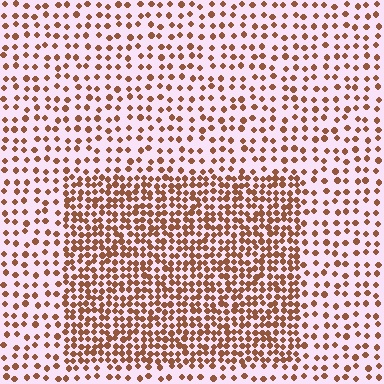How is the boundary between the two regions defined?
The boundary is defined by a change in element density (approximately 2.2x ratio). All elements are the same color, size, and shape.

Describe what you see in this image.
The image contains small brown elements arranged at two different densities. A rectangle-shaped region is visible where the elements are more densely packed than the surrounding area.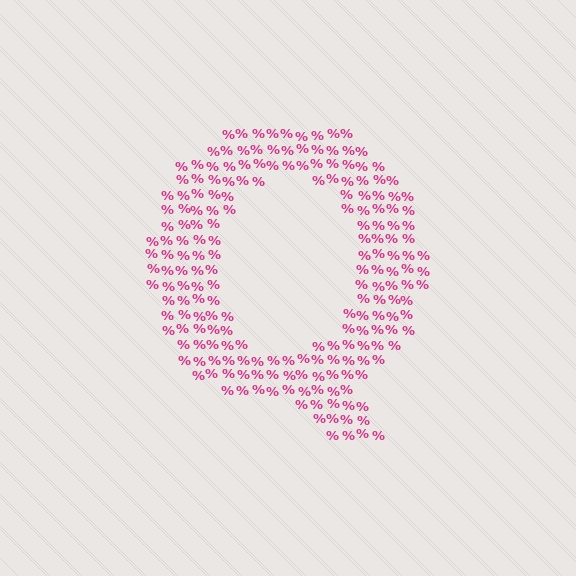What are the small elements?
The small elements are percent signs.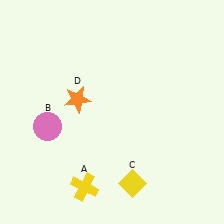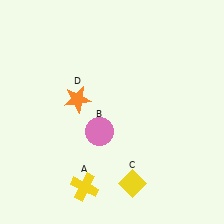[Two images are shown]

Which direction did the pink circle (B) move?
The pink circle (B) moved right.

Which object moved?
The pink circle (B) moved right.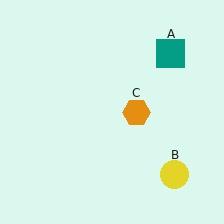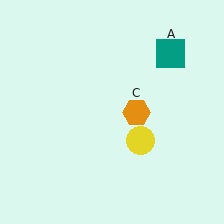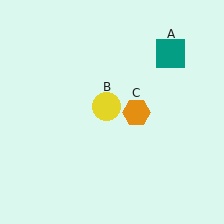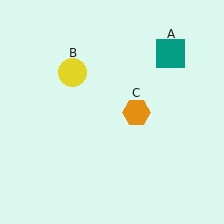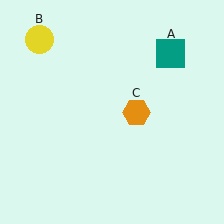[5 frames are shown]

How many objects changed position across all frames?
1 object changed position: yellow circle (object B).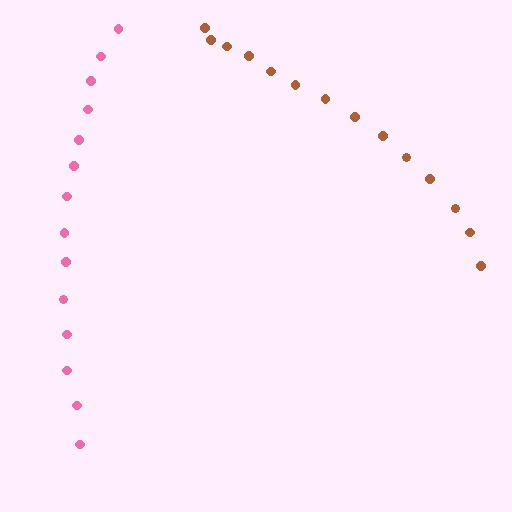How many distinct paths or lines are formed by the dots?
There are 2 distinct paths.